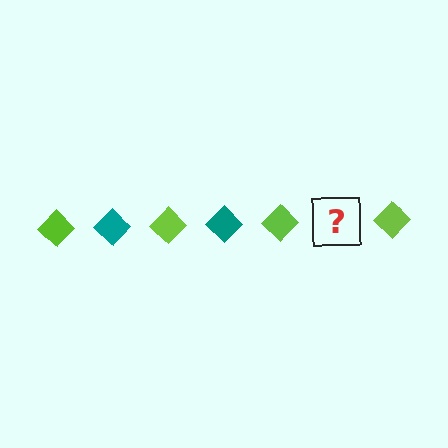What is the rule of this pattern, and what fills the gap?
The rule is that the pattern cycles through lime, teal diamonds. The gap should be filled with a teal diamond.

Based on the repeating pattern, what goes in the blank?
The blank should be a teal diamond.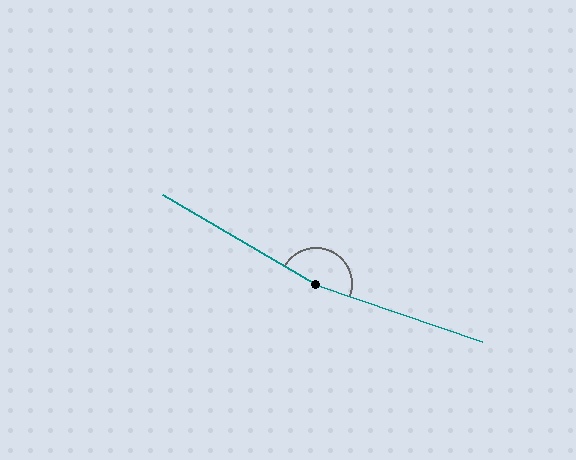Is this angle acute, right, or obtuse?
It is obtuse.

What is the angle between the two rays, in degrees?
Approximately 169 degrees.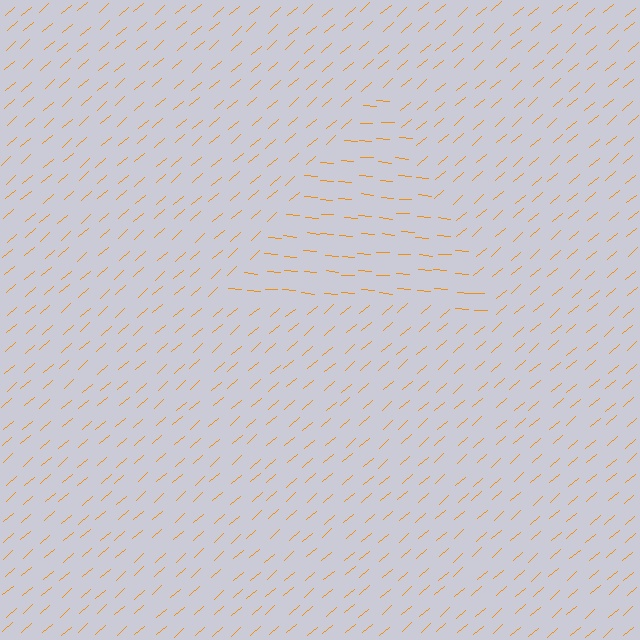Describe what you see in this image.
The image is filled with small orange line segments. A triangle region in the image has lines oriented differently from the surrounding lines, creating a visible texture boundary.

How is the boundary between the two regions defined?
The boundary is defined purely by a change in line orientation (approximately 45 degrees difference). All lines are the same color and thickness.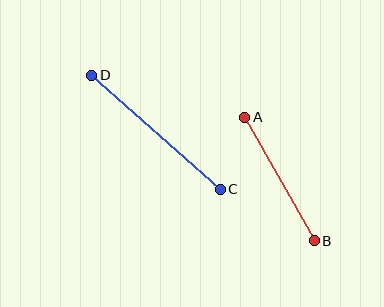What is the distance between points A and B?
The distance is approximately 141 pixels.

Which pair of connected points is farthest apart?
Points C and D are farthest apart.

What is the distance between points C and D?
The distance is approximately 172 pixels.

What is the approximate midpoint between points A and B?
The midpoint is at approximately (280, 179) pixels.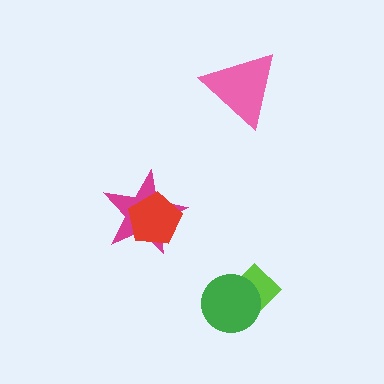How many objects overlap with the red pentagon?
1 object overlaps with the red pentagon.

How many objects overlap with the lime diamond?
1 object overlaps with the lime diamond.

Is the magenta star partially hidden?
Yes, it is partially covered by another shape.